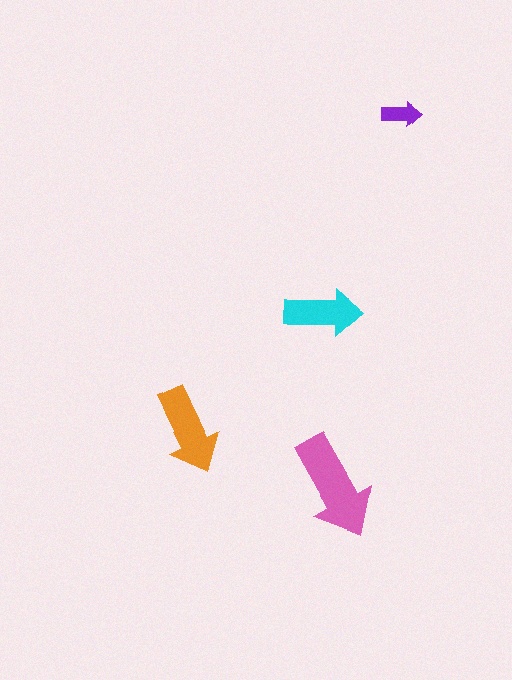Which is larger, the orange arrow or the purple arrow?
The orange one.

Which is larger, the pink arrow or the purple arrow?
The pink one.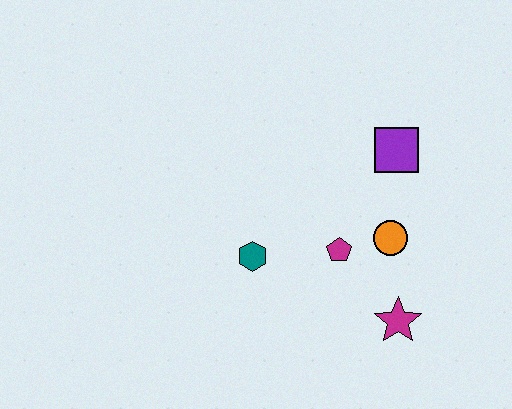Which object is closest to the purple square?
The orange circle is closest to the purple square.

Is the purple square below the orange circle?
No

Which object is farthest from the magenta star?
The purple square is farthest from the magenta star.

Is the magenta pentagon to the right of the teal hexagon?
Yes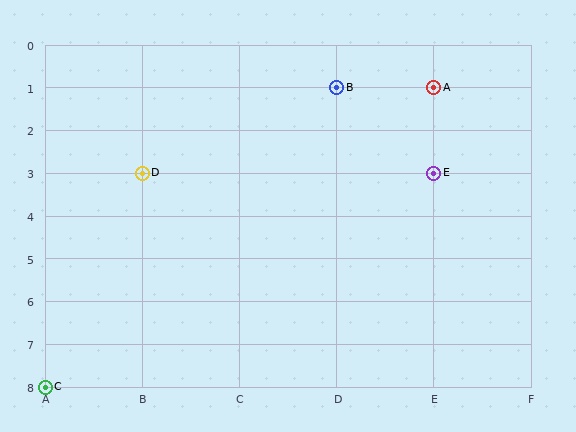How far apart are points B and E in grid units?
Points B and E are 1 column and 2 rows apart (about 2.2 grid units diagonally).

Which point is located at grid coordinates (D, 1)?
Point B is at (D, 1).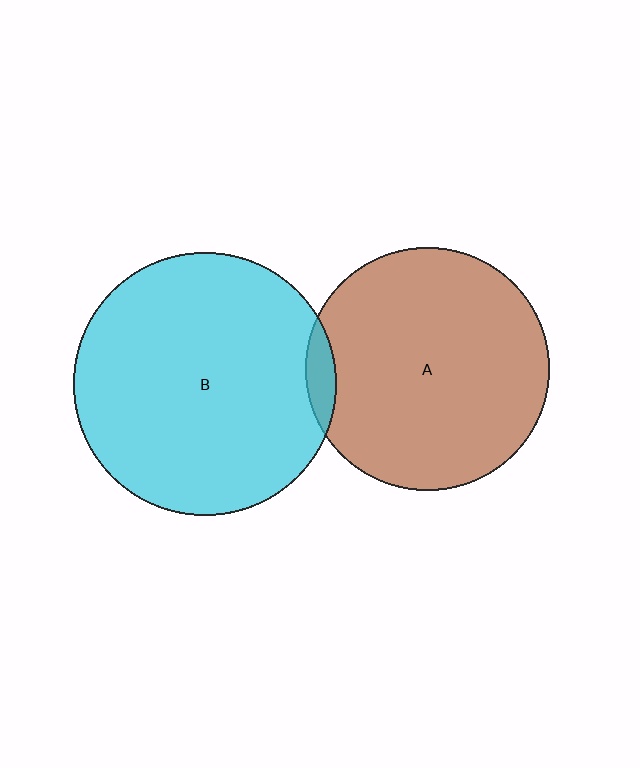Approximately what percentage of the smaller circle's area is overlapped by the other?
Approximately 5%.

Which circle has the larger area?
Circle B (cyan).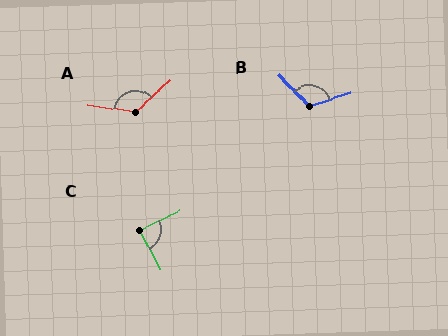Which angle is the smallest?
C, at approximately 89 degrees.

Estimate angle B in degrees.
Approximately 115 degrees.